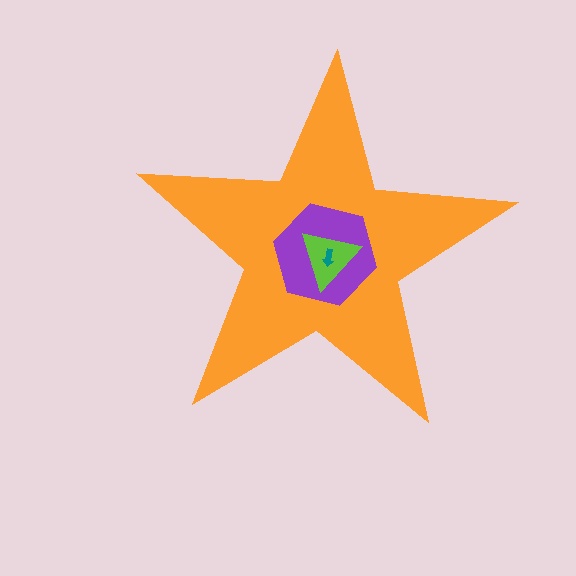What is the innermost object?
The teal arrow.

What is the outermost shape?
The orange star.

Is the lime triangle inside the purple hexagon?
Yes.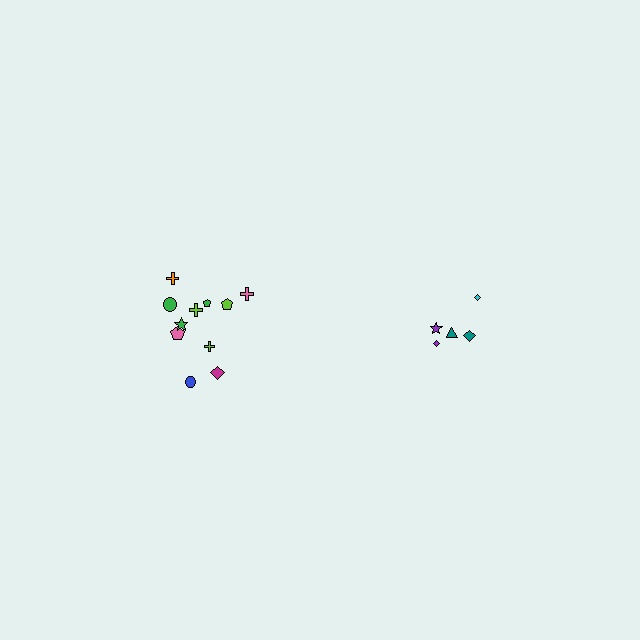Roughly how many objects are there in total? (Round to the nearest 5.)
Roughly 15 objects in total.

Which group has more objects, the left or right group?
The left group.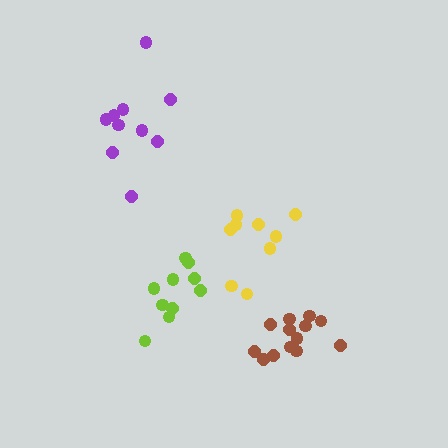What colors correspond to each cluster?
The clusters are colored: lime, yellow, brown, purple.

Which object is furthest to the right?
The brown cluster is rightmost.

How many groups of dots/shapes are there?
There are 4 groups.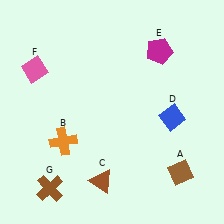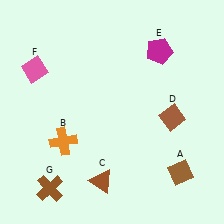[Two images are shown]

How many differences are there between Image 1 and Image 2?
There is 1 difference between the two images.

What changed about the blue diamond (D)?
In Image 1, D is blue. In Image 2, it changed to brown.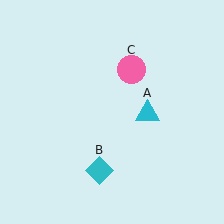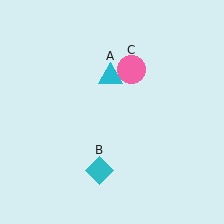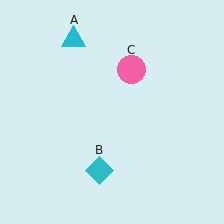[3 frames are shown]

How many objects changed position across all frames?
1 object changed position: cyan triangle (object A).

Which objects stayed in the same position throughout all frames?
Cyan diamond (object B) and pink circle (object C) remained stationary.